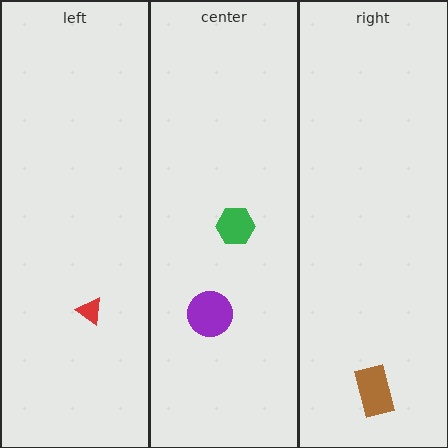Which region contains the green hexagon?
The center region.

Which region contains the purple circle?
The center region.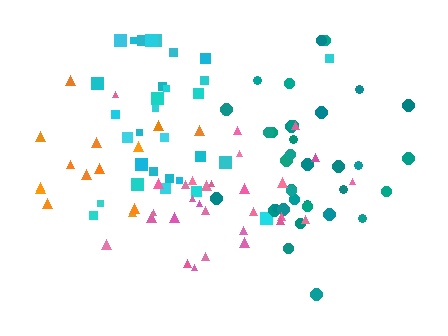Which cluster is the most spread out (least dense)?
Orange.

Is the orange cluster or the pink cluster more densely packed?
Pink.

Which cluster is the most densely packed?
Pink.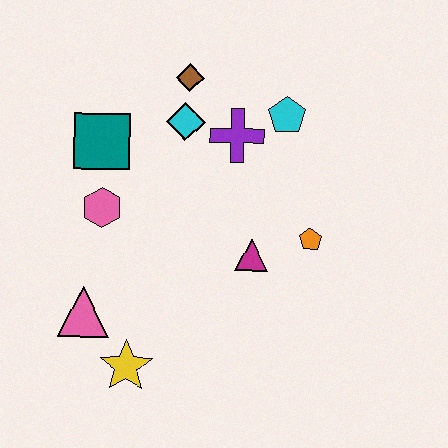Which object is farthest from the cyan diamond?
The yellow star is farthest from the cyan diamond.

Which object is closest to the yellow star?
The pink triangle is closest to the yellow star.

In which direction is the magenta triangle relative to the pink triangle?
The magenta triangle is to the right of the pink triangle.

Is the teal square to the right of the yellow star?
No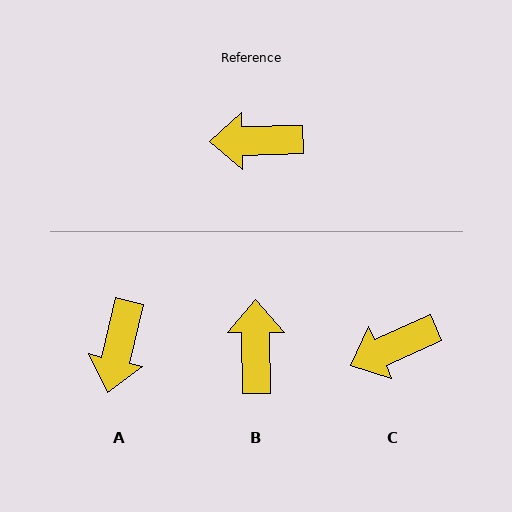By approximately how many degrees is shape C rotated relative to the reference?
Approximately 23 degrees counter-clockwise.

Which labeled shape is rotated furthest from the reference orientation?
B, about 91 degrees away.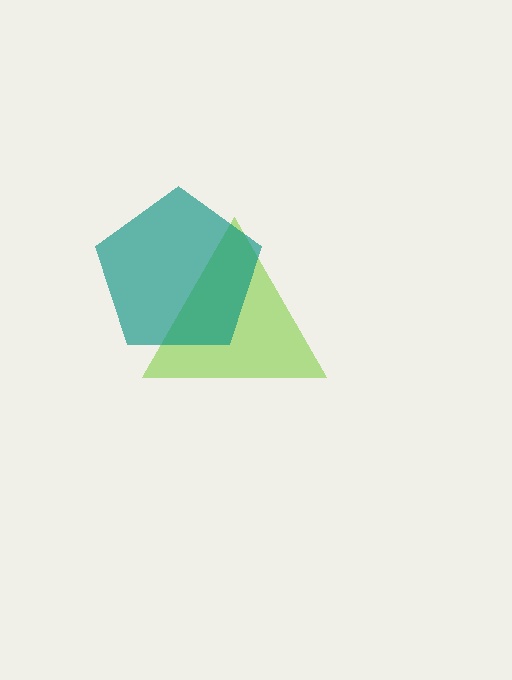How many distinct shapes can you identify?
There are 2 distinct shapes: a lime triangle, a teal pentagon.